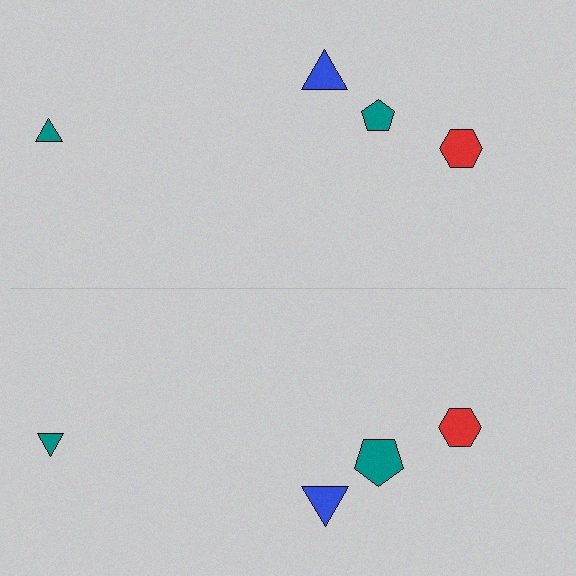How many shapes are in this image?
There are 8 shapes in this image.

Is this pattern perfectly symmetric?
No, the pattern is not perfectly symmetric. The teal pentagon on the bottom side has a different size than its mirror counterpart.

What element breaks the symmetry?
The teal pentagon on the bottom side has a different size than its mirror counterpart.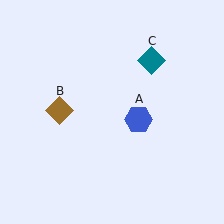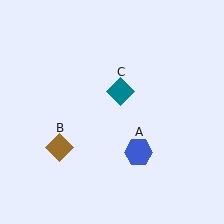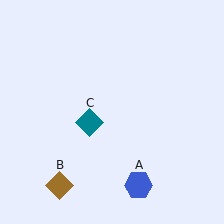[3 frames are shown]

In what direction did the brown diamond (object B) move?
The brown diamond (object B) moved down.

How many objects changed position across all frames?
3 objects changed position: blue hexagon (object A), brown diamond (object B), teal diamond (object C).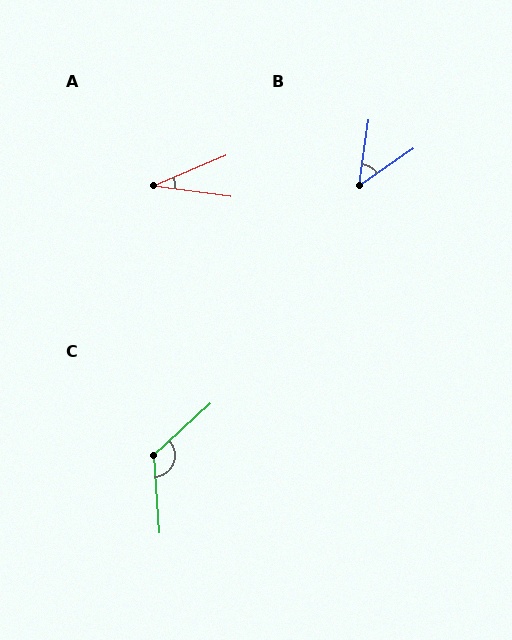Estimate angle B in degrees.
Approximately 47 degrees.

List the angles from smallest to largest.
A (31°), B (47°), C (129°).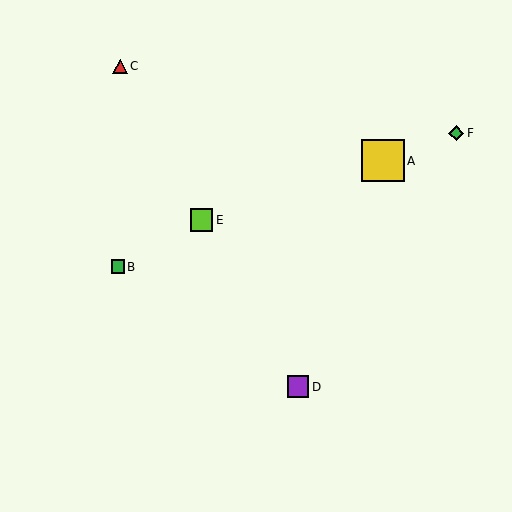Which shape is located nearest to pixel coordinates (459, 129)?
The green diamond (labeled F) at (456, 133) is nearest to that location.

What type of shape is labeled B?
Shape B is a green square.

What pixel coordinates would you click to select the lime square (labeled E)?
Click at (202, 220) to select the lime square E.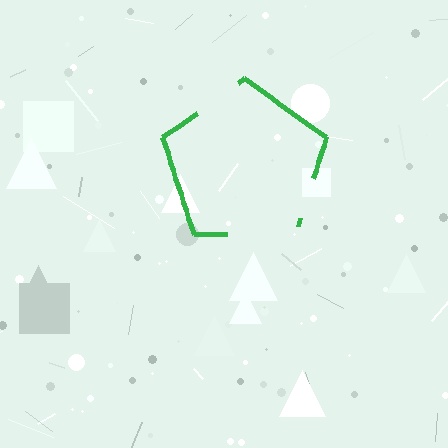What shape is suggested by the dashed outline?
The dashed outline suggests a pentagon.